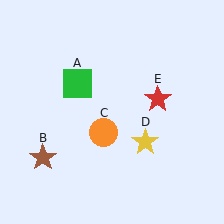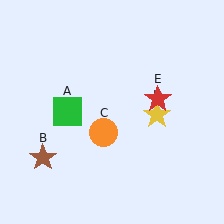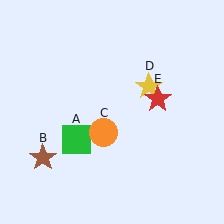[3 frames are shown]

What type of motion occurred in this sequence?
The green square (object A), yellow star (object D) rotated counterclockwise around the center of the scene.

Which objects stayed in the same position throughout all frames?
Brown star (object B) and orange circle (object C) and red star (object E) remained stationary.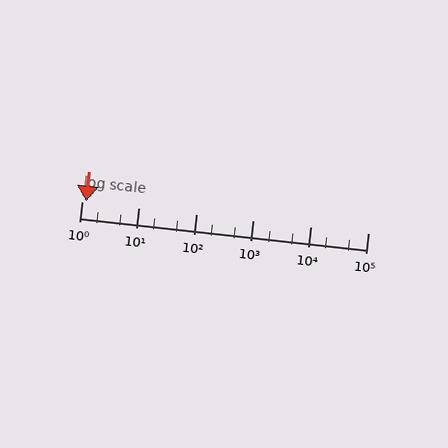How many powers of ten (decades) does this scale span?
The scale spans 5 decades, from 1 to 100000.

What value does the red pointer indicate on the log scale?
The pointer indicates approximately 1.2.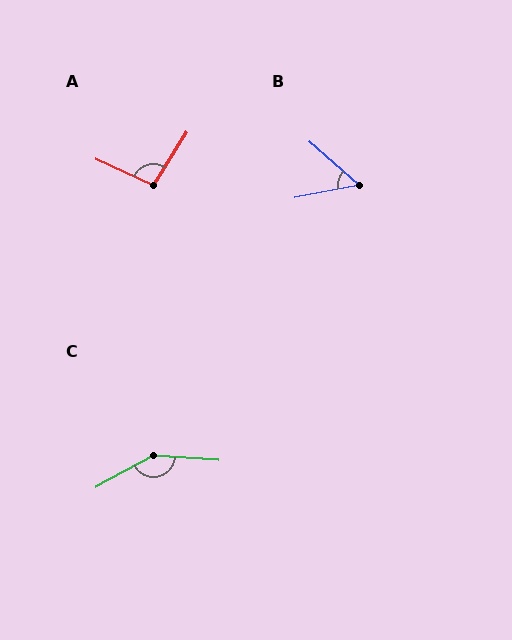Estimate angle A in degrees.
Approximately 98 degrees.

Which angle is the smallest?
B, at approximately 52 degrees.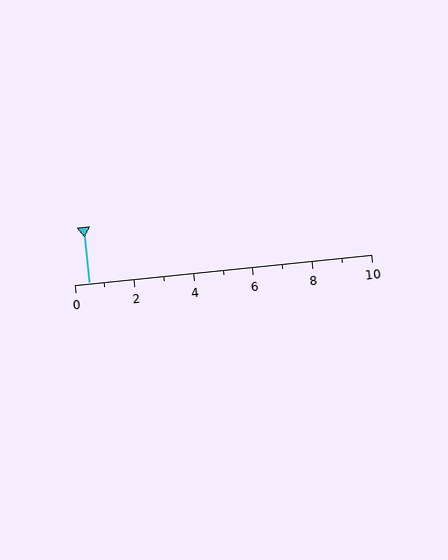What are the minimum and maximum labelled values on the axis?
The axis runs from 0 to 10.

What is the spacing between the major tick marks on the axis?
The major ticks are spaced 2 apart.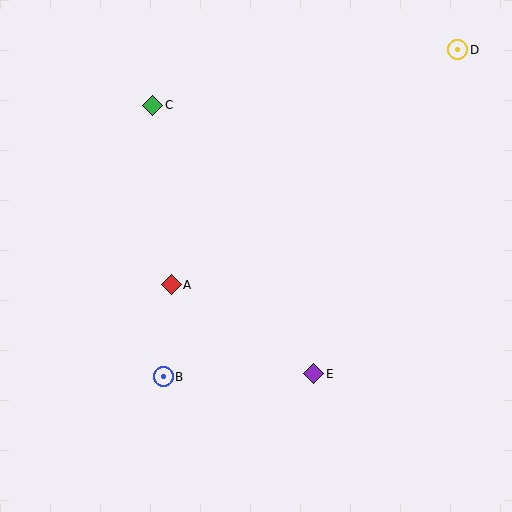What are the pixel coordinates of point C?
Point C is at (153, 105).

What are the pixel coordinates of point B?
Point B is at (163, 377).